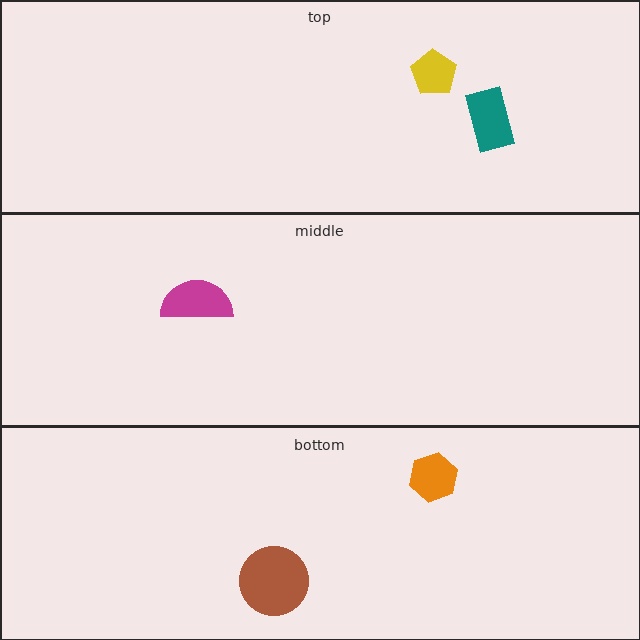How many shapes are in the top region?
2.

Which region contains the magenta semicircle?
The middle region.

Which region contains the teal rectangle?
The top region.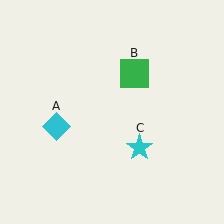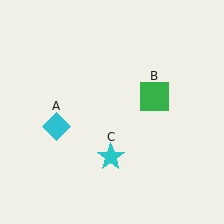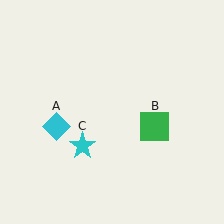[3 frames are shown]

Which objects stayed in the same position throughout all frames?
Cyan diamond (object A) remained stationary.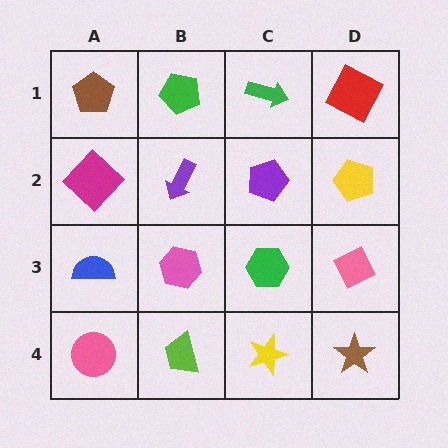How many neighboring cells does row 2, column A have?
3.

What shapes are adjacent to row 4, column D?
A pink diamond (row 3, column D), a yellow star (row 4, column C).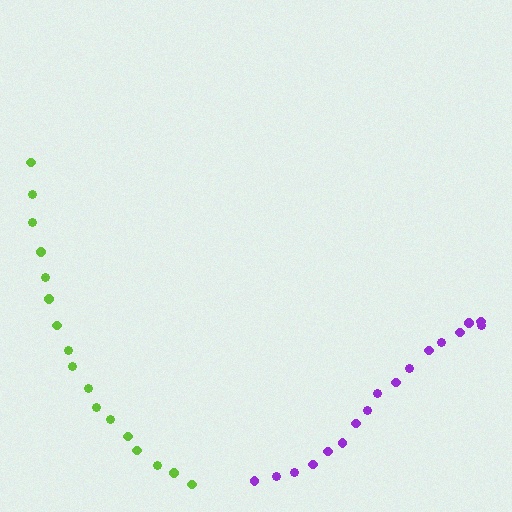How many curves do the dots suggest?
There are 2 distinct paths.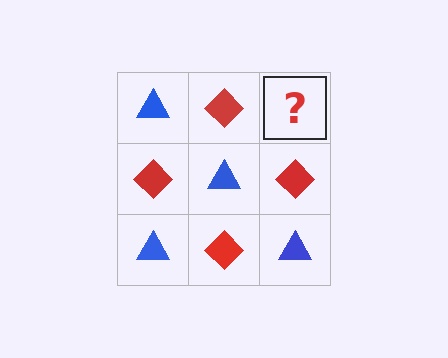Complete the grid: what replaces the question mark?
The question mark should be replaced with a blue triangle.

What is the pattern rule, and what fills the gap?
The rule is that it alternates blue triangle and red diamond in a checkerboard pattern. The gap should be filled with a blue triangle.